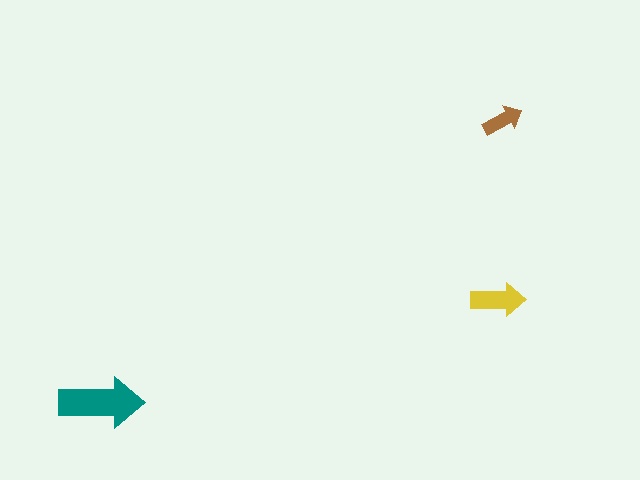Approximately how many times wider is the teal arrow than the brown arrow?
About 2 times wider.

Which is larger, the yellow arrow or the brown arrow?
The yellow one.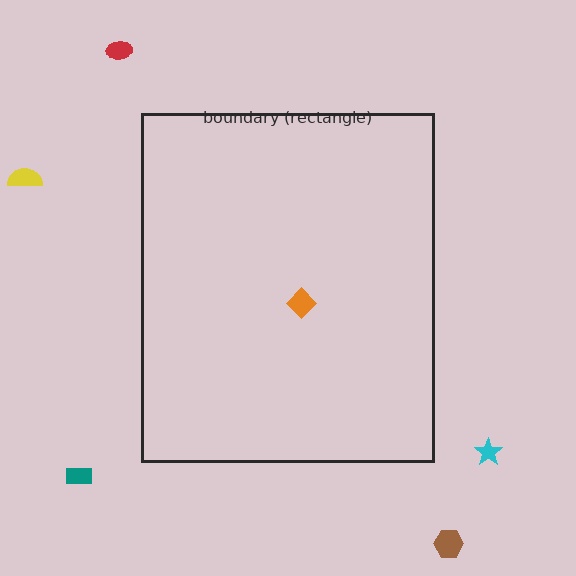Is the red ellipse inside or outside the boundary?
Outside.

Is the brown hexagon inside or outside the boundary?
Outside.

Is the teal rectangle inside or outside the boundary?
Outside.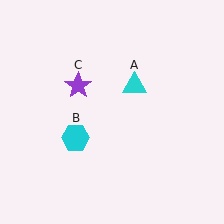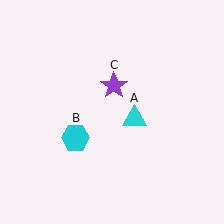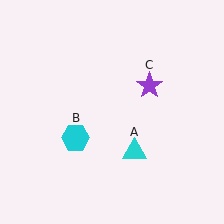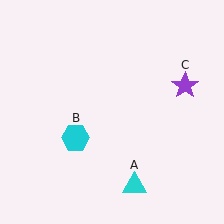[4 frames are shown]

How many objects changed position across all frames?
2 objects changed position: cyan triangle (object A), purple star (object C).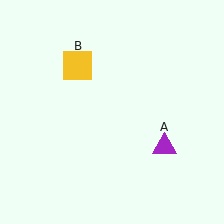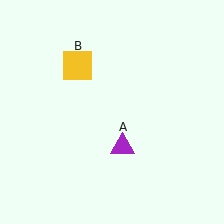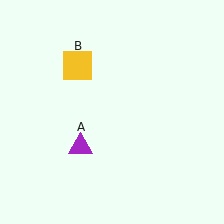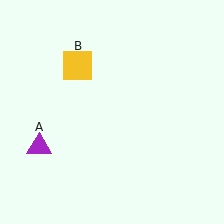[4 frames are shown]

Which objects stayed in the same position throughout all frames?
Yellow square (object B) remained stationary.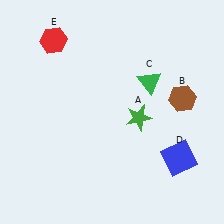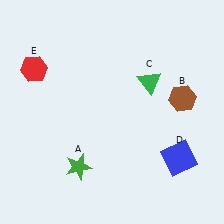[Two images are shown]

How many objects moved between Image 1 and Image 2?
2 objects moved between the two images.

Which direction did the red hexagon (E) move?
The red hexagon (E) moved down.